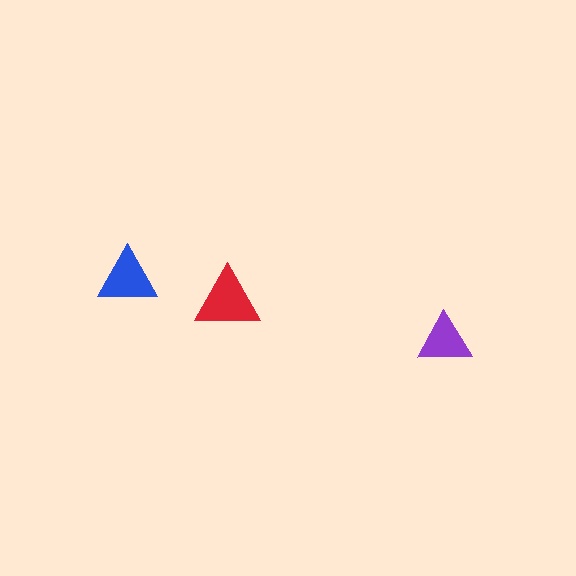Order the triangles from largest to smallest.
the red one, the blue one, the purple one.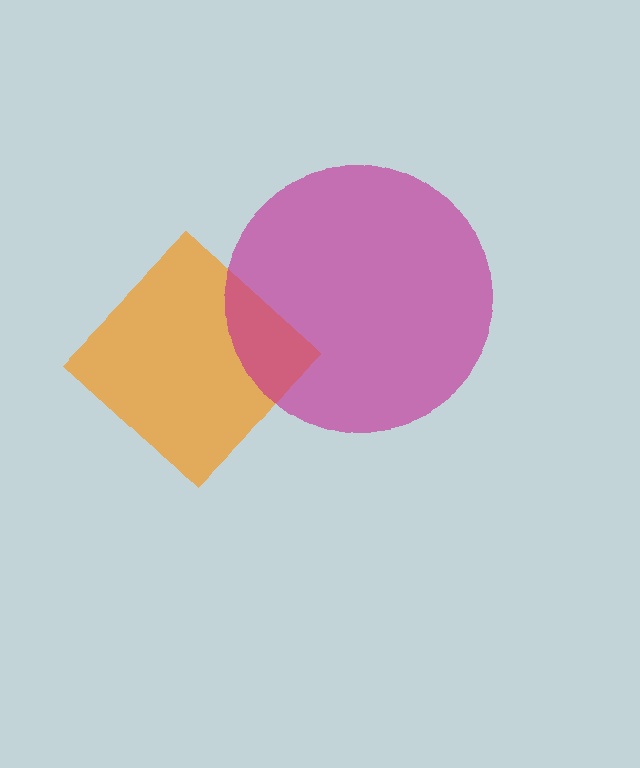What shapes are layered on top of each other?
The layered shapes are: an orange diamond, a magenta circle.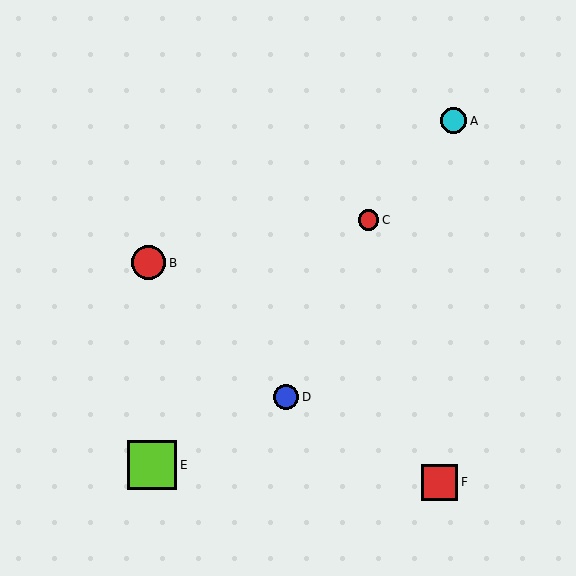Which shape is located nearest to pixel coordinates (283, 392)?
The blue circle (labeled D) at (286, 397) is nearest to that location.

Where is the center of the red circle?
The center of the red circle is at (149, 263).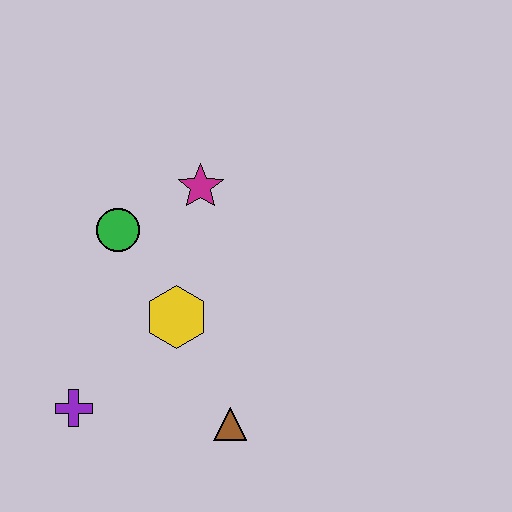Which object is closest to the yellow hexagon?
The green circle is closest to the yellow hexagon.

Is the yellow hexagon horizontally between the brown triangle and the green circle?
Yes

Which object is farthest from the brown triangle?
The magenta star is farthest from the brown triangle.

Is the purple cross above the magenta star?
No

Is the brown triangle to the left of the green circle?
No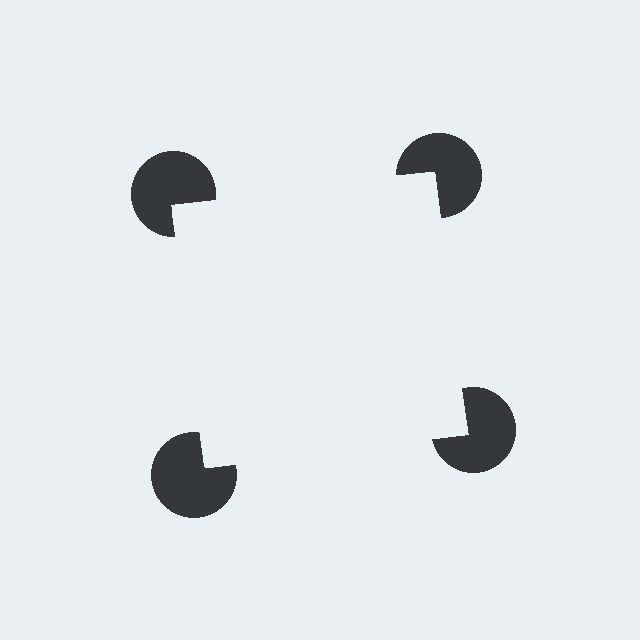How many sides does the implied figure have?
4 sides.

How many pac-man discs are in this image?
There are 4 — one at each vertex of the illusory square.